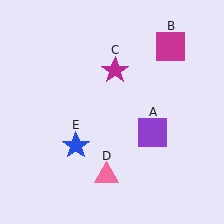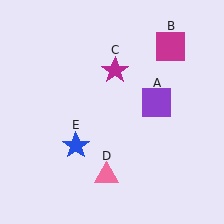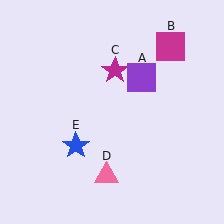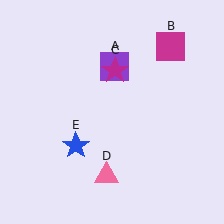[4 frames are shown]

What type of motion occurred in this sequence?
The purple square (object A) rotated counterclockwise around the center of the scene.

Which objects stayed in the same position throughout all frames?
Magenta square (object B) and magenta star (object C) and pink triangle (object D) and blue star (object E) remained stationary.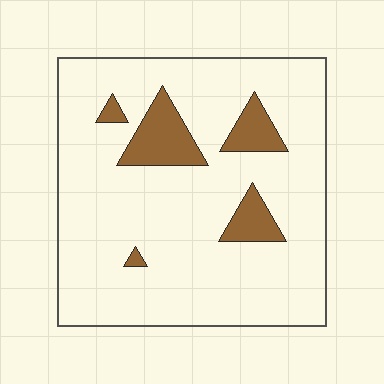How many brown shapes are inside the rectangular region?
5.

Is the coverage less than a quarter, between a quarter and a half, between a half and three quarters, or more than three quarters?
Less than a quarter.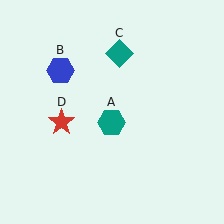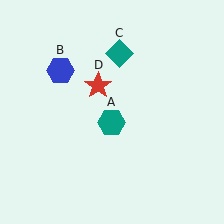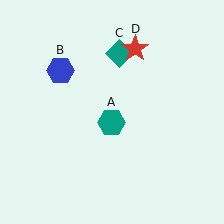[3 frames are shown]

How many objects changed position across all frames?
1 object changed position: red star (object D).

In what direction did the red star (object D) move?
The red star (object D) moved up and to the right.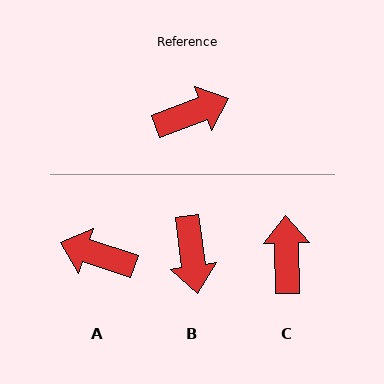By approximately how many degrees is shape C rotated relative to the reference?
Approximately 71 degrees counter-clockwise.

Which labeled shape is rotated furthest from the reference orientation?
A, about 141 degrees away.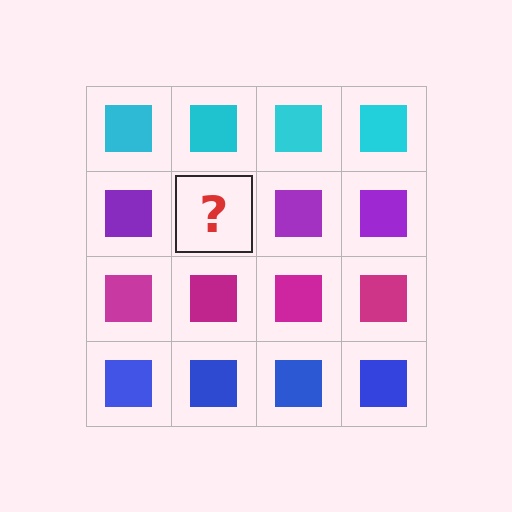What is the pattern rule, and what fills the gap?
The rule is that each row has a consistent color. The gap should be filled with a purple square.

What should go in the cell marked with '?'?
The missing cell should contain a purple square.